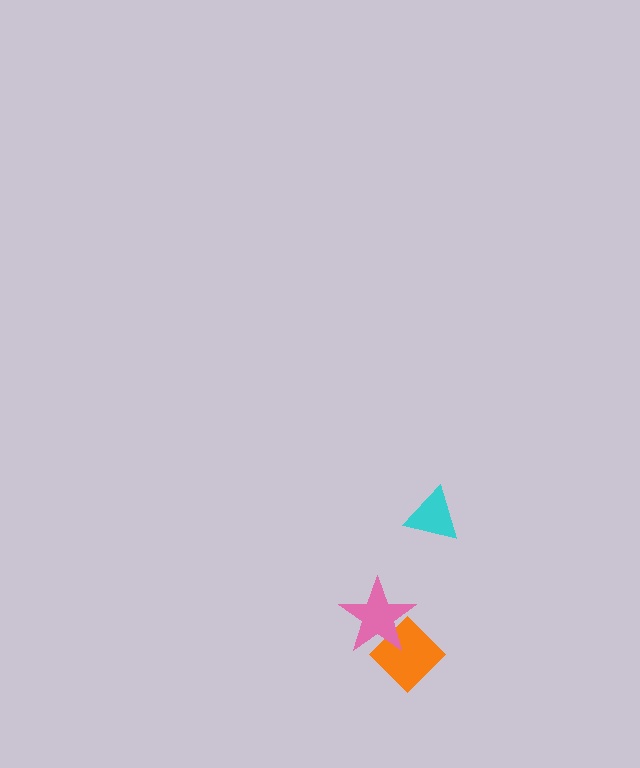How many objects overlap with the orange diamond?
1 object overlaps with the orange diamond.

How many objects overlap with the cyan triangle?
0 objects overlap with the cyan triangle.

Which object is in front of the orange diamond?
The pink star is in front of the orange diamond.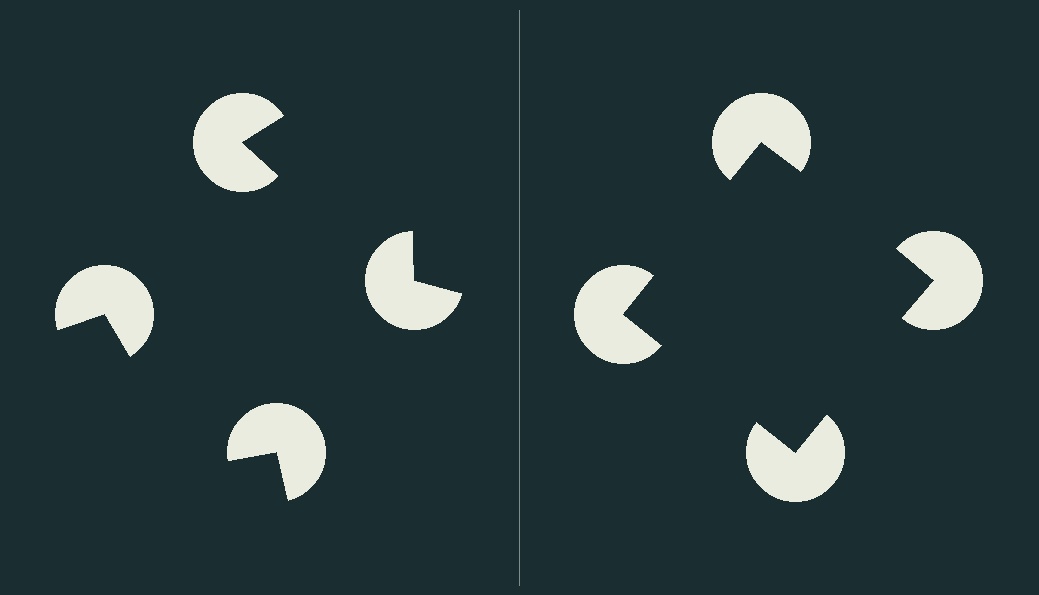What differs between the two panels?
The pac-man discs are positioned identically on both sides; only the wedge orientations differ. On the right they align to a square; on the left they are misaligned.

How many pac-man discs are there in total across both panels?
8 — 4 on each side.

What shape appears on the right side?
An illusory square.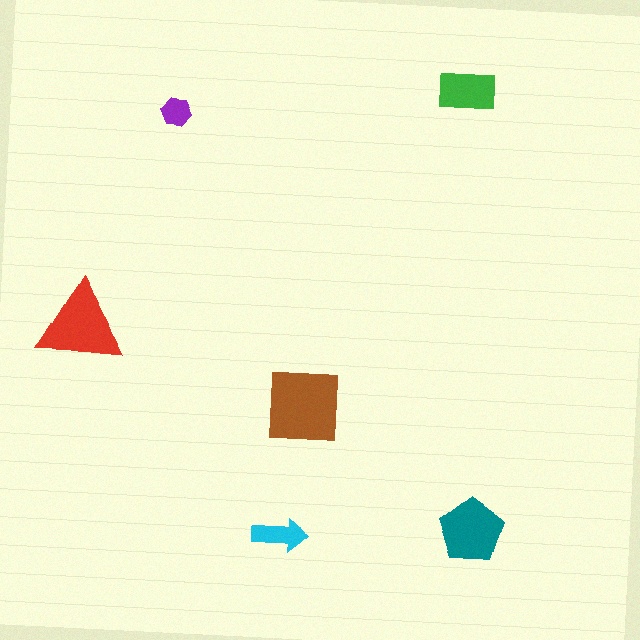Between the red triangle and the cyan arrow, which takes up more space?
The red triangle.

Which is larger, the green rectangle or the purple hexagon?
The green rectangle.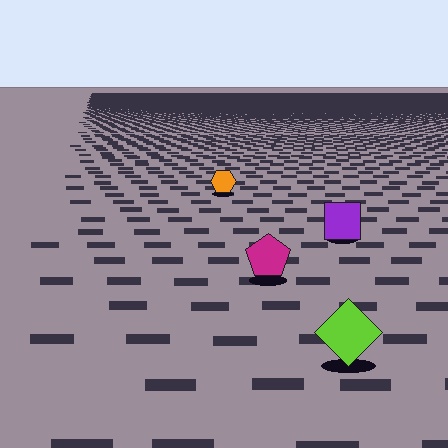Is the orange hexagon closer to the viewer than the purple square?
No. The purple square is closer — you can tell from the texture gradient: the ground texture is coarser near it.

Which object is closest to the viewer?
The lime diamond is closest. The texture marks near it are larger and more spread out.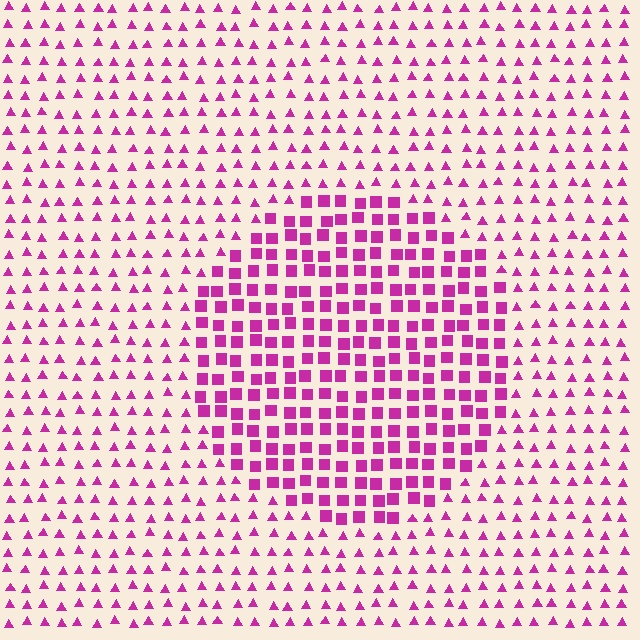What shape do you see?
I see a circle.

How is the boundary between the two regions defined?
The boundary is defined by a change in element shape: squares inside vs. triangles outside. All elements share the same color and spacing.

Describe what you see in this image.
The image is filled with small magenta elements arranged in a uniform grid. A circle-shaped region contains squares, while the surrounding area contains triangles. The boundary is defined purely by the change in element shape.